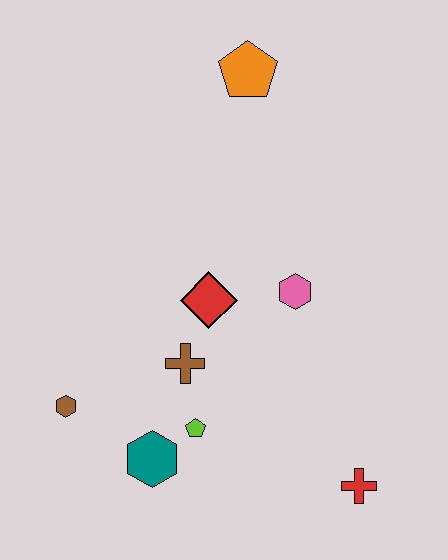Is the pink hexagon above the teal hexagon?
Yes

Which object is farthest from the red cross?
The orange pentagon is farthest from the red cross.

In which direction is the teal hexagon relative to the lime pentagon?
The teal hexagon is to the left of the lime pentagon.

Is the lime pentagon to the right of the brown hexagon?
Yes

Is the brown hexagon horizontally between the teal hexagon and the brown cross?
No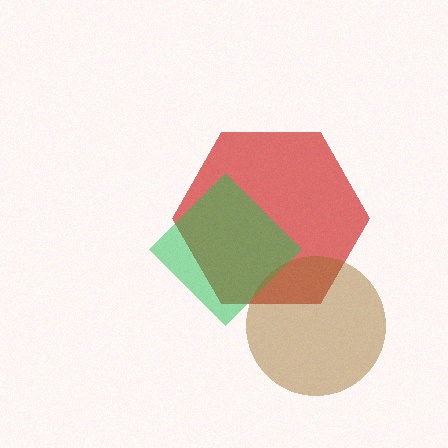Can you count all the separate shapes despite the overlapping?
Yes, there are 3 separate shapes.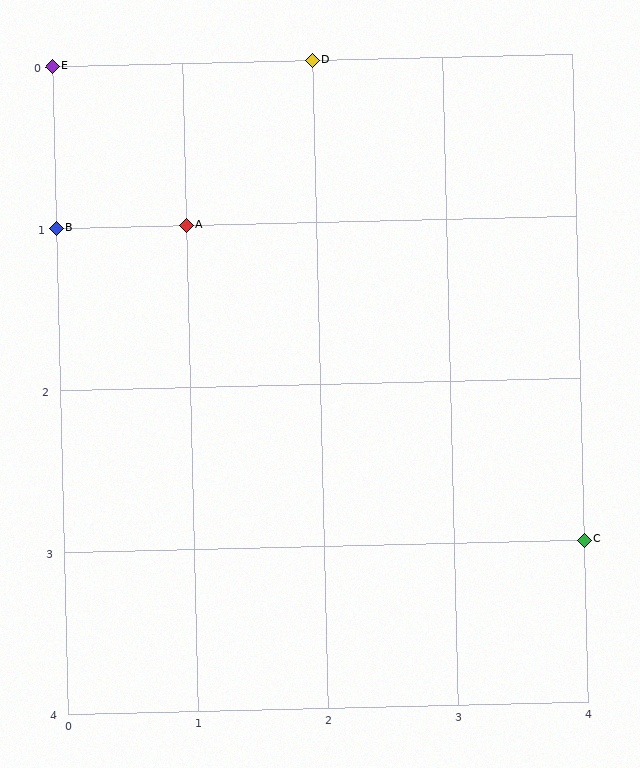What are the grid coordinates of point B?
Point B is at grid coordinates (0, 1).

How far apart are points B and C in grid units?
Points B and C are 4 columns and 2 rows apart (about 4.5 grid units diagonally).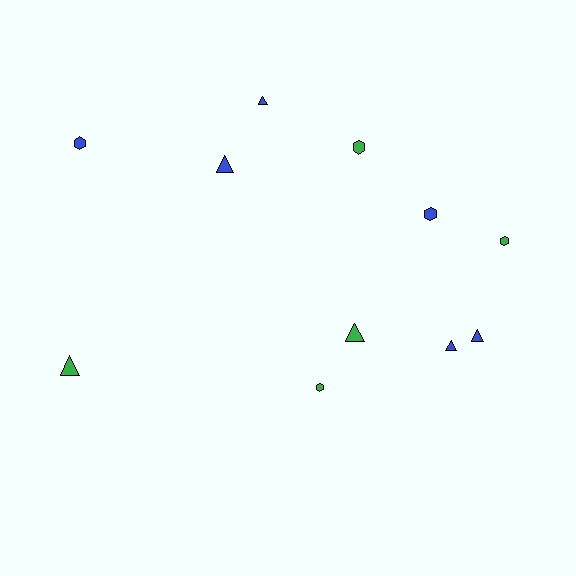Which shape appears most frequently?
Triangle, with 6 objects.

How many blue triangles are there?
There are 4 blue triangles.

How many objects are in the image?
There are 11 objects.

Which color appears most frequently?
Blue, with 6 objects.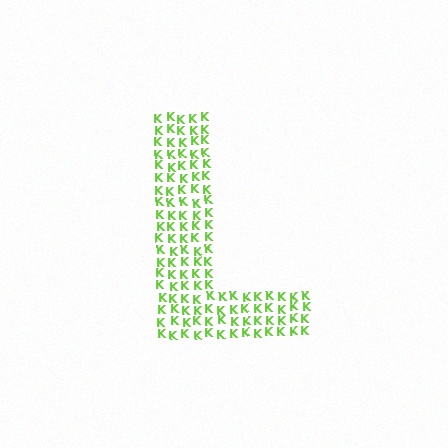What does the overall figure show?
The overall figure shows the letter L.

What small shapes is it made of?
It is made of small letter K's.